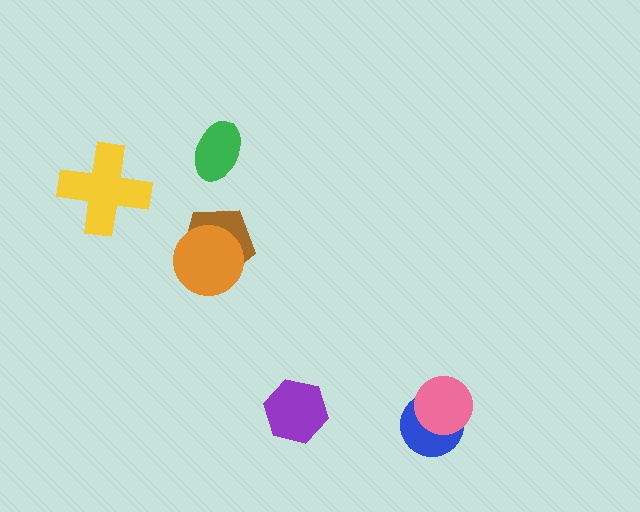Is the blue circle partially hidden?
Yes, it is partially covered by another shape.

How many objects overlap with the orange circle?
1 object overlaps with the orange circle.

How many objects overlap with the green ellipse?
0 objects overlap with the green ellipse.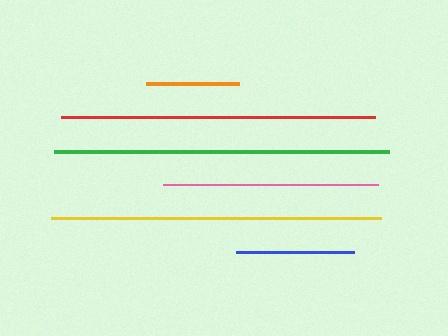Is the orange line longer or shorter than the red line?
The red line is longer than the orange line.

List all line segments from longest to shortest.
From longest to shortest: green, yellow, red, pink, blue, orange.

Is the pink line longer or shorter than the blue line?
The pink line is longer than the blue line.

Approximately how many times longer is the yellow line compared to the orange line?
The yellow line is approximately 3.5 times the length of the orange line.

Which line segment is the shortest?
The orange line is the shortest at approximately 93 pixels.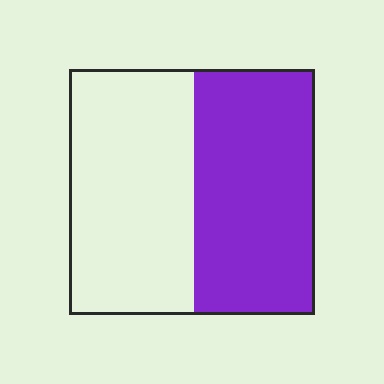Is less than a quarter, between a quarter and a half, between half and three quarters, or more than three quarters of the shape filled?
Between a quarter and a half.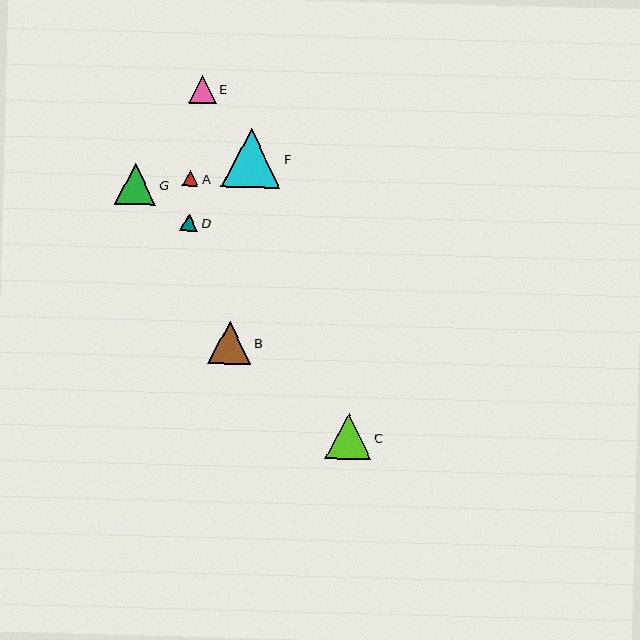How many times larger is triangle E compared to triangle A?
Triangle E is approximately 1.8 times the size of triangle A.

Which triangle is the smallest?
Triangle A is the smallest with a size of approximately 16 pixels.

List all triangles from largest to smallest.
From largest to smallest: F, C, B, G, E, D, A.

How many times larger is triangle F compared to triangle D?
Triangle F is approximately 3.3 times the size of triangle D.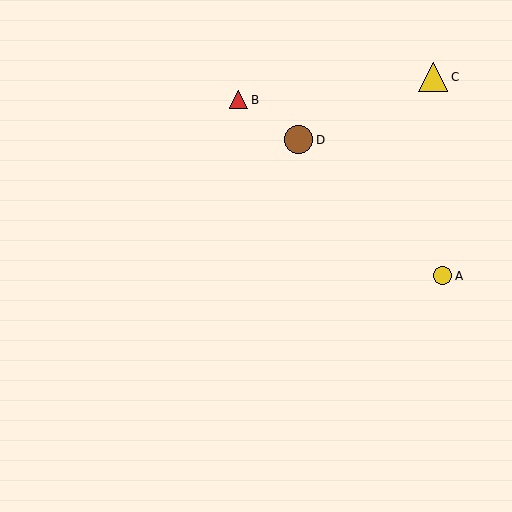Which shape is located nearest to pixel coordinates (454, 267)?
The yellow circle (labeled A) at (443, 276) is nearest to that location.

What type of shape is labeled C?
Shape C is a yellow triangle.